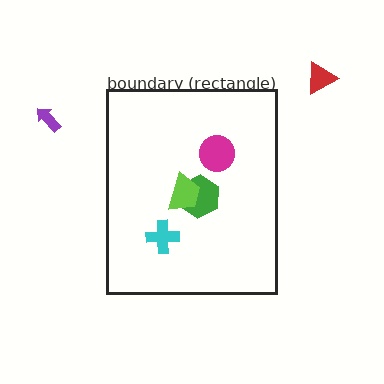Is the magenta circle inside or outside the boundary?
Inside.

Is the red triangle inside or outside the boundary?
Outside.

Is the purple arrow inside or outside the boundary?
Outside.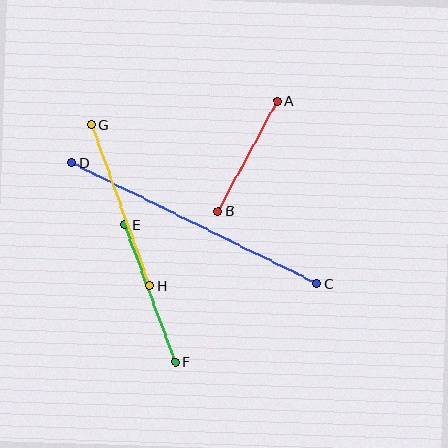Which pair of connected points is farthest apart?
Points C and D are farthest apart.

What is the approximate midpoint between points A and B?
The midpoint is at approximately (248, 156) pixels.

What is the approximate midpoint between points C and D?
The midpoint is at approximately (194, 223) pixels.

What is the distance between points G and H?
The distance is approximately 172 pixels.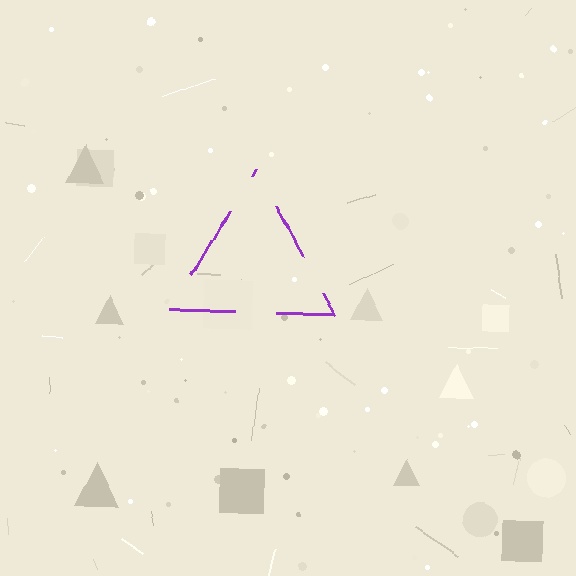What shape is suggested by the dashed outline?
The dashed outline suggests a triangle.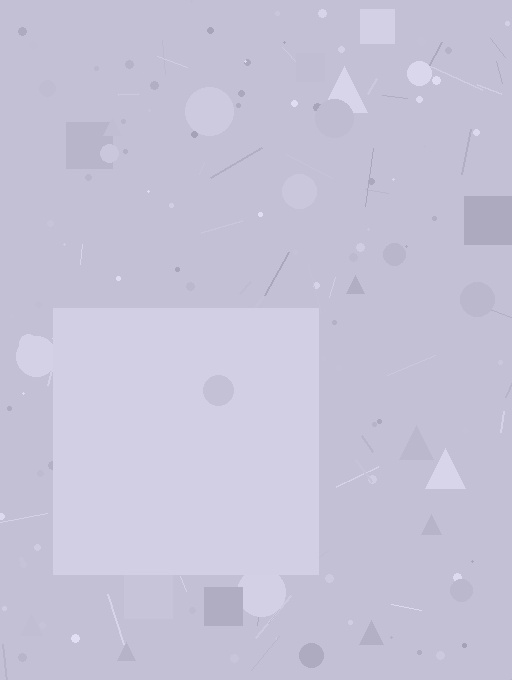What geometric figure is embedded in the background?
A square is embedded in the background.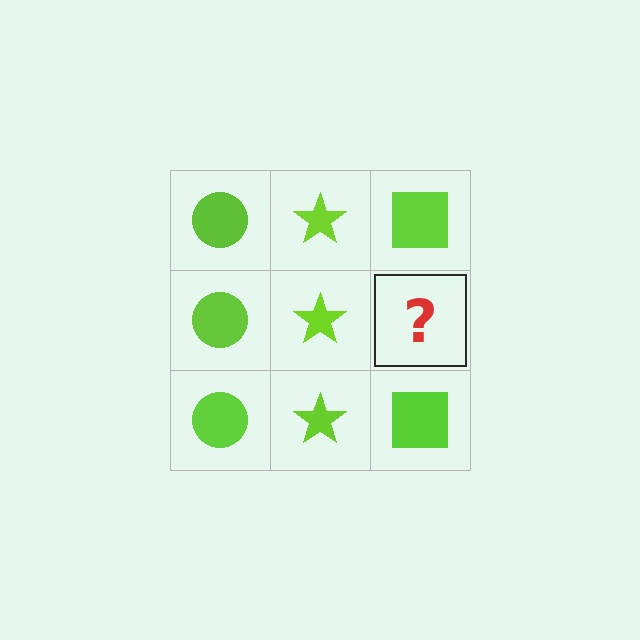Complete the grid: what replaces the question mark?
The question mark should be replaced with a lime square.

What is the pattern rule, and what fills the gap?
The rule is that each column has a consistent shape. The gap should be filled with a lime square.